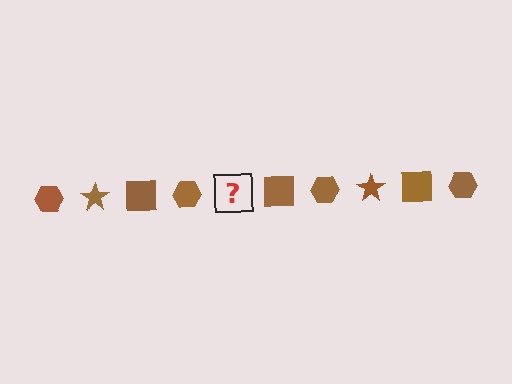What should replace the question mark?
The question mark should be replaced with a brown star.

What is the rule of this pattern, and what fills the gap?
The rule is that the pattern cycles through hexagon, star, square shapes in brown. The gap should be filled with a brown star.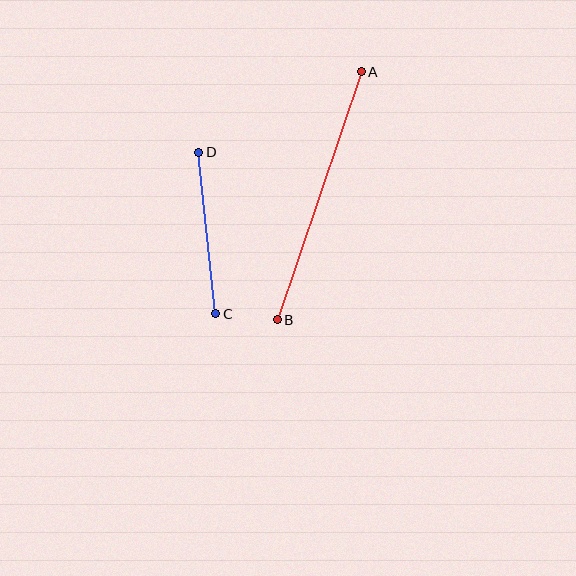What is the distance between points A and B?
The distance is approximately 262 pixels.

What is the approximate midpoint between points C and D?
The midpoint is at approximately (207, 233) pixels.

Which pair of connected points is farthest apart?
Points A and B are farthest apart.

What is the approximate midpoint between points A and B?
The midpoint is at approximately (319, 196) pixels.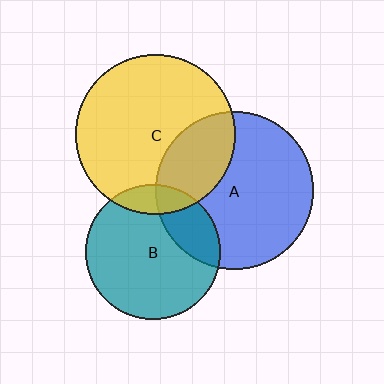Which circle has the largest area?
Circle C (yellow).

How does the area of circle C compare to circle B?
Approximately 1.4 times.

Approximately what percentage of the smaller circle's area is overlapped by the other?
Approximately 15%.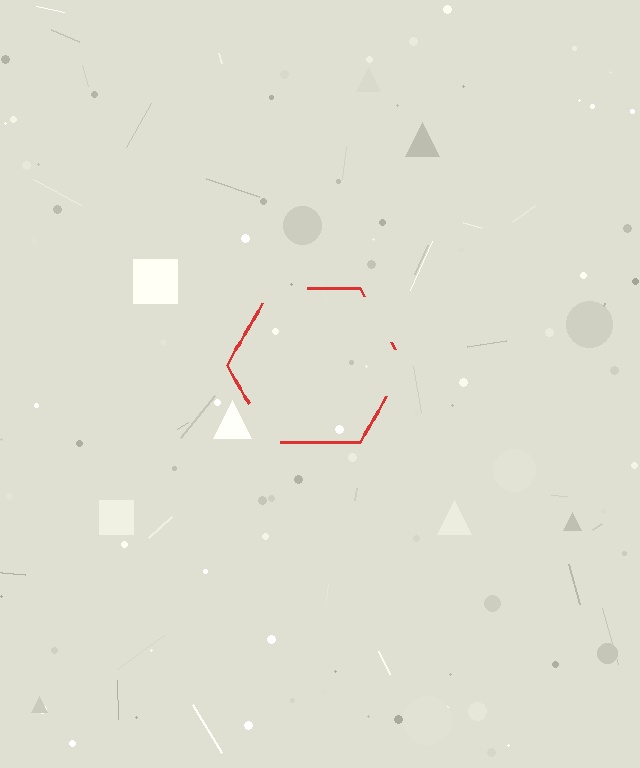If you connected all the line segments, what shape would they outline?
They would outline a hexagon.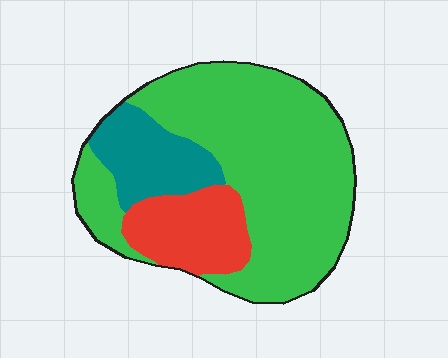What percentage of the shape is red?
Red takes up about one sixth (1/6) of the shape.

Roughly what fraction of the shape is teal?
Teal takes up about one sixth (1/6) of the shape.